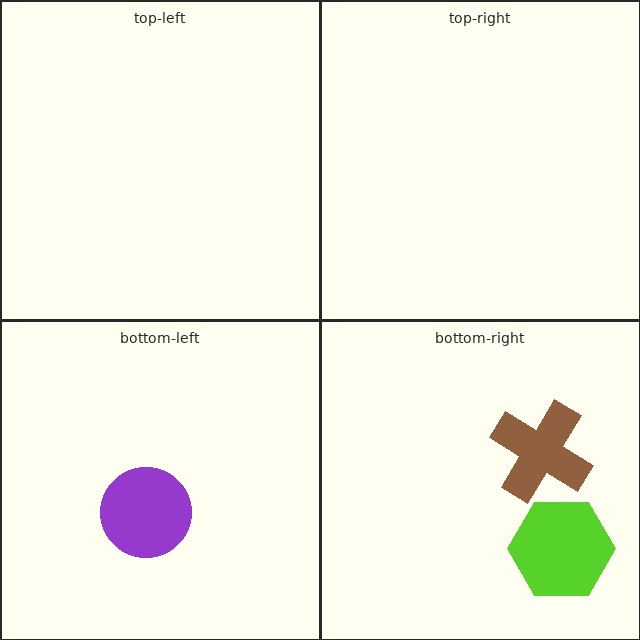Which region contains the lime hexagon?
The bottom-right region.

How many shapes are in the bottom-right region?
2.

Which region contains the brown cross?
The bottom-right region.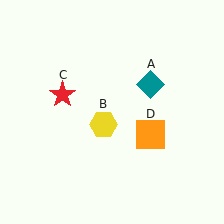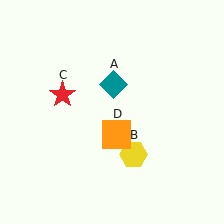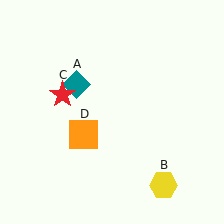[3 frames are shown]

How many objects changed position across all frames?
3 objects changed position: teal diamond (object A), yellow hexagon (object B), orange square (object D).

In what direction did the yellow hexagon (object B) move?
The yellow hexagon (object B) moved down and to the right.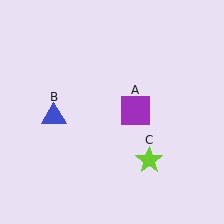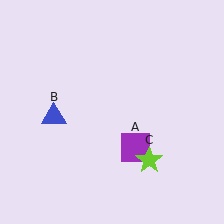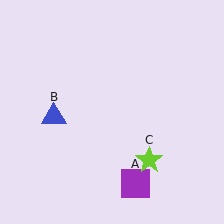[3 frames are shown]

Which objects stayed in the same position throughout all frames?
Blue triangle (object B) and lime star (object C) remained stationary.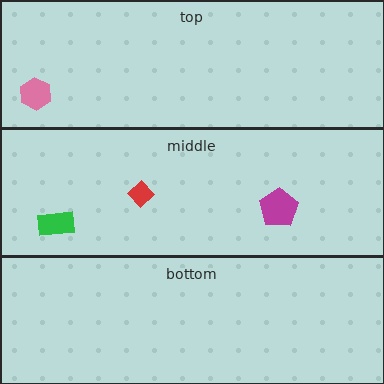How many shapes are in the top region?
1.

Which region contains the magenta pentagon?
The middle region.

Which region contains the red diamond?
The middle region.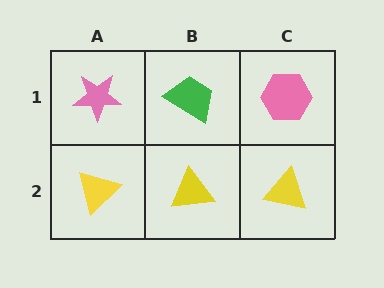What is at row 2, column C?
A yellow triangle.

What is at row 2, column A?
A yellow triangle.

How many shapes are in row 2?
3 shapes.